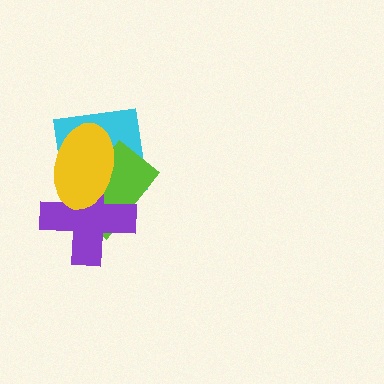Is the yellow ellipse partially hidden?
No, no other shape covers it.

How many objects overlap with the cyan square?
3 objects overlap with the cyan square.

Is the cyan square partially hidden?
Yes, it is partially covered by another shape.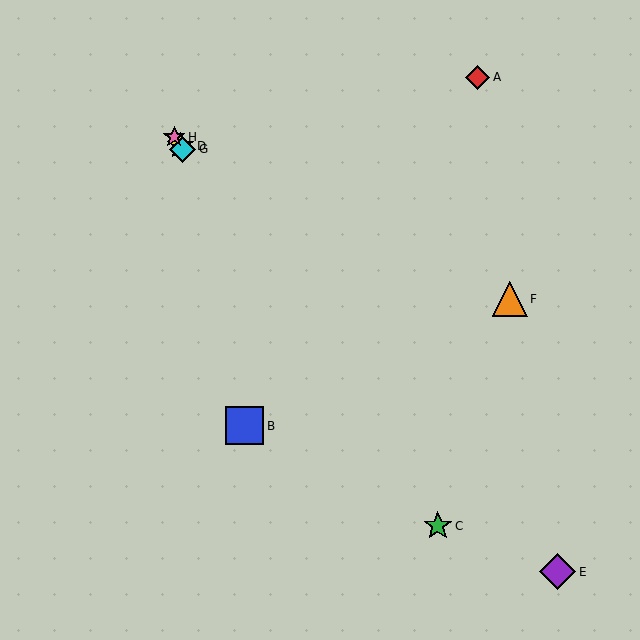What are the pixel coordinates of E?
Object E is at (558, 572).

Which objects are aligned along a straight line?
Objects C, D, G, H are aligned along a straight line.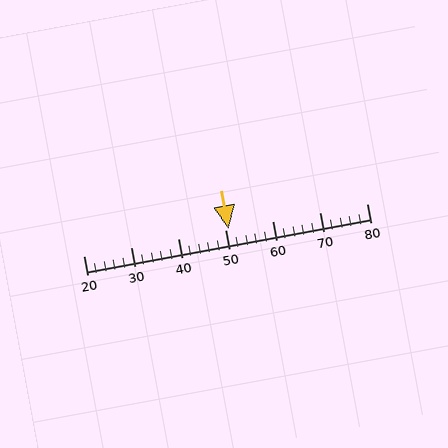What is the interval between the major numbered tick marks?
The major tick marks are spaced 10 units apart.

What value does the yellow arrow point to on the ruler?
The yellow arrow points to approximately 51.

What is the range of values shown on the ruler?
The ruler shows values from 20 to 80.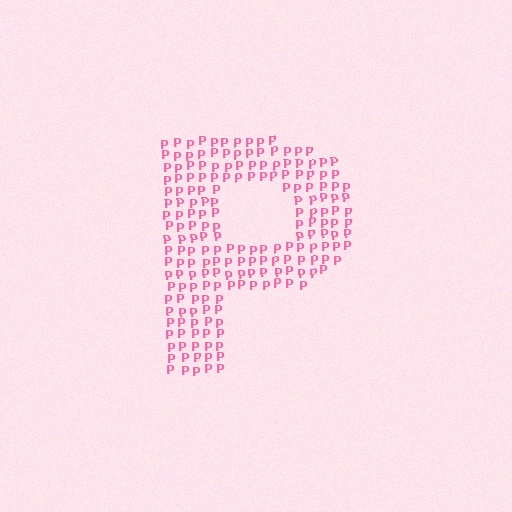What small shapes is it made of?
It is made of small letter P's.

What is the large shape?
The large shape is the letter P.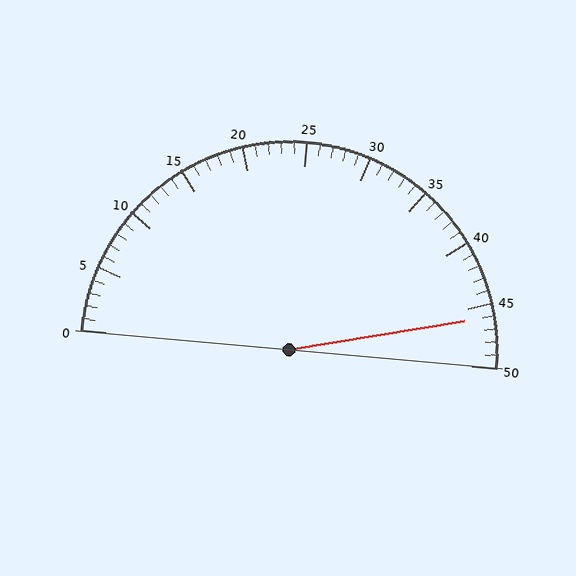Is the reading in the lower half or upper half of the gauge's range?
The reading is in the upper half of the range (0 to 50).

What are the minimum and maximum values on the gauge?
The gauge ranges from 0 to 50.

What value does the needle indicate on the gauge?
The needle indicates approximately 46.